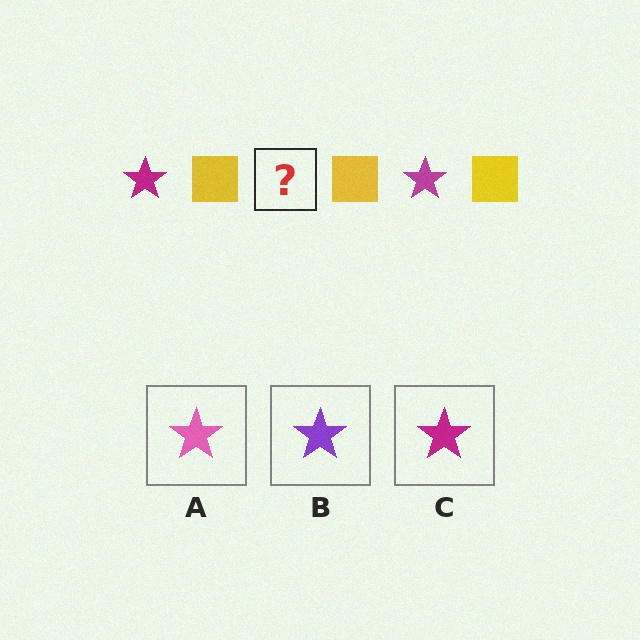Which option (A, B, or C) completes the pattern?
C.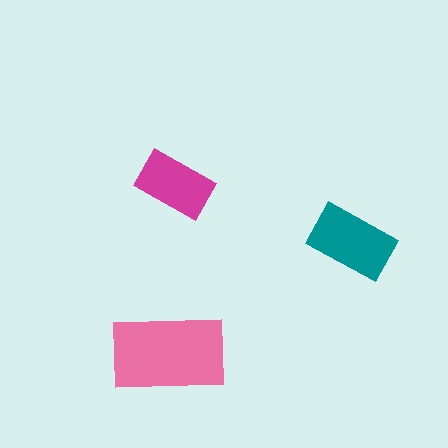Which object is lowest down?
The pink rectangle is bottommost.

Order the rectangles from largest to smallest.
the pink one, the teal one, the magenta one.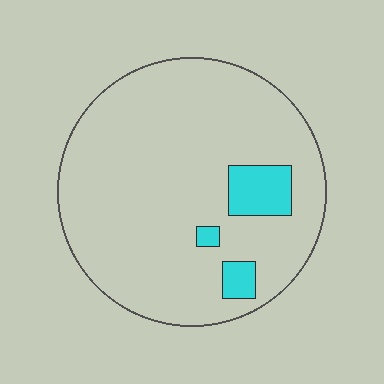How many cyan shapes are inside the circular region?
3.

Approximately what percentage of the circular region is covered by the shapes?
Approximately 10%.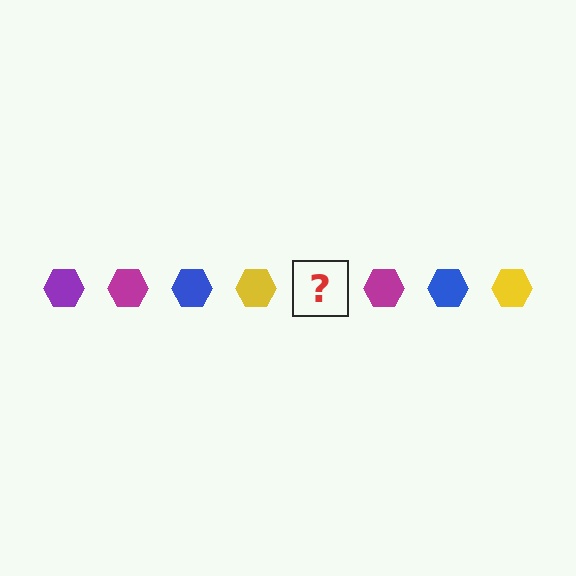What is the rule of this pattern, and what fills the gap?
The rule is that the pattern cycles through purple, magenta, blue, yellow hexagons. The gap should be filled with a purple hexagon.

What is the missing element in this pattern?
The missing element is a purple hexagon.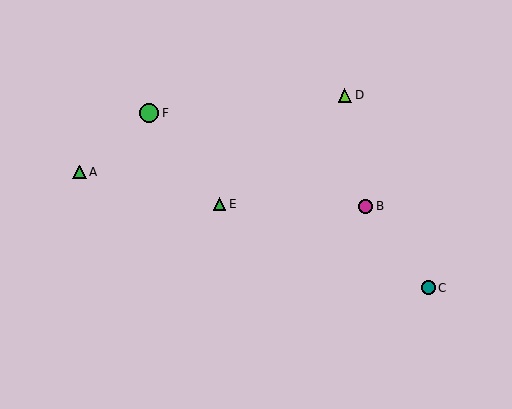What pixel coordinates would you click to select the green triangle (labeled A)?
Click at (79, 172) to select the green triangle A.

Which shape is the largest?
The green circle (labeled F) is the largest.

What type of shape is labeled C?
Shape C is a teal circle.